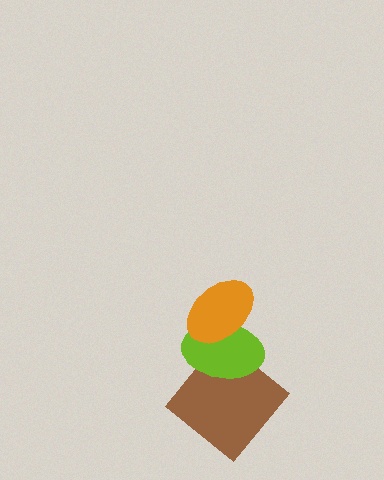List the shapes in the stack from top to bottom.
From top to bottom: the orange ellipse, the lime ellipse, the brown diamond.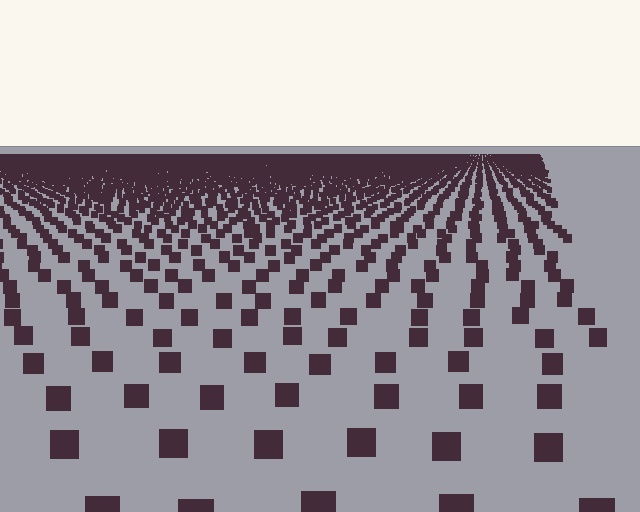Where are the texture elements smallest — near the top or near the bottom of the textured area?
Near the top.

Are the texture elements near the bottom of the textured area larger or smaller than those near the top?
Larger. Near the bottom, elements are closer to the viewer and appear at a bigger on-screen size.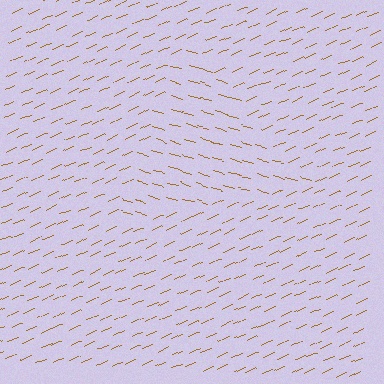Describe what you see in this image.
The image is filled with small brown line segments. A triangle region in the image has lines oriented differently from the surrounding lines, creating a visible texture boundary.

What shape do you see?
I see a triangle.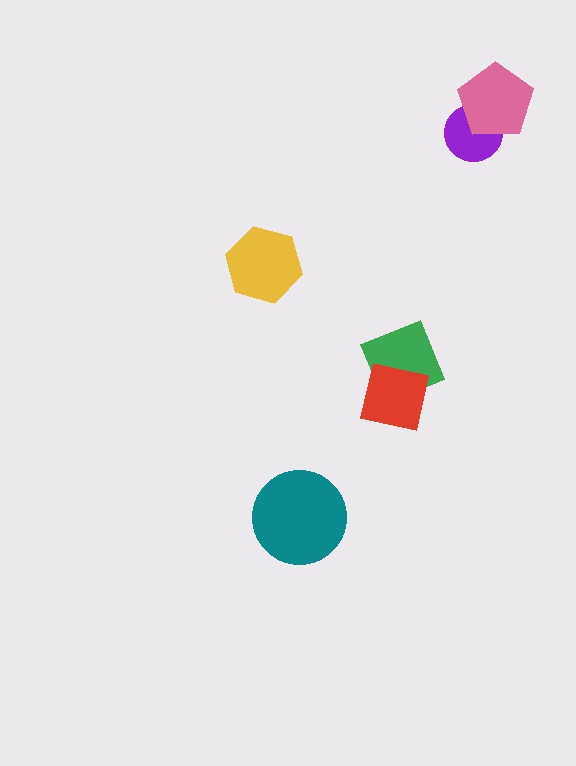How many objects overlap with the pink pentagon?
1 object overlaps with the pink pentagon.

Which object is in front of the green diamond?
The red square is in front of the green diamond.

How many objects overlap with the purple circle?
1 object overlaps with the purple circle.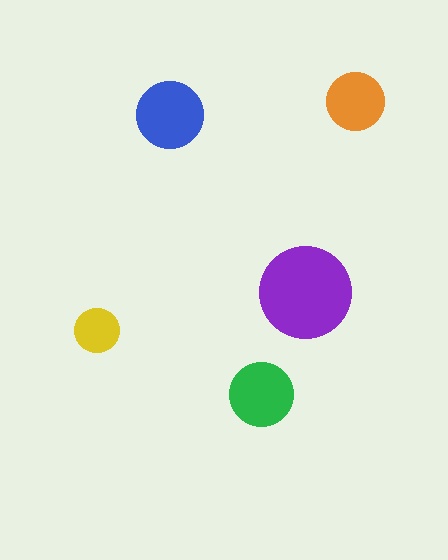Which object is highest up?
The orange circle is topmost.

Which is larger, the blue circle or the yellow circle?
The blue one.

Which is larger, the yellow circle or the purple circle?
The purple one.